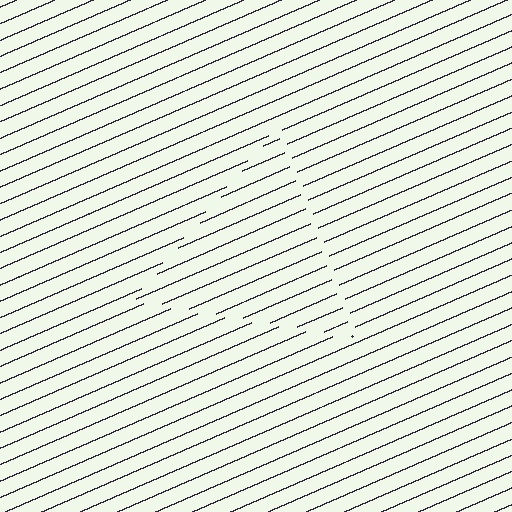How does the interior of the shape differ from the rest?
The interior of the shape contains the same grating, shifted by half a period — the contour is defined by the phase discontinuity where line-ends from the inner and outer gratings abut.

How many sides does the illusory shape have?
3 sides — the line-ends trace a triangle.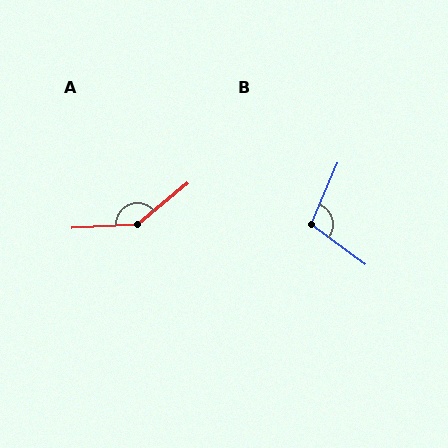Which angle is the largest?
A, at approximately 143 degrees.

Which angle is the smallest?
B, at approximately 103 degrees.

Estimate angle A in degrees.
Approximately 143 degrees.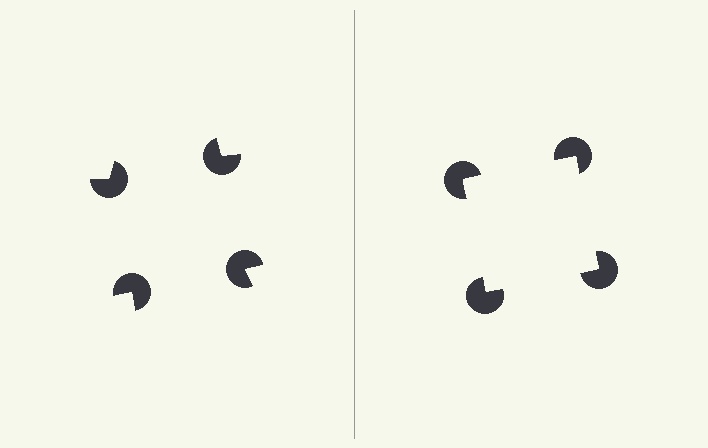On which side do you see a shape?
An illusory square appears on the right side. On the left side the wedge cuts are rotated, so no coherent shape forms.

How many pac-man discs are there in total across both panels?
8 — 4 on each side.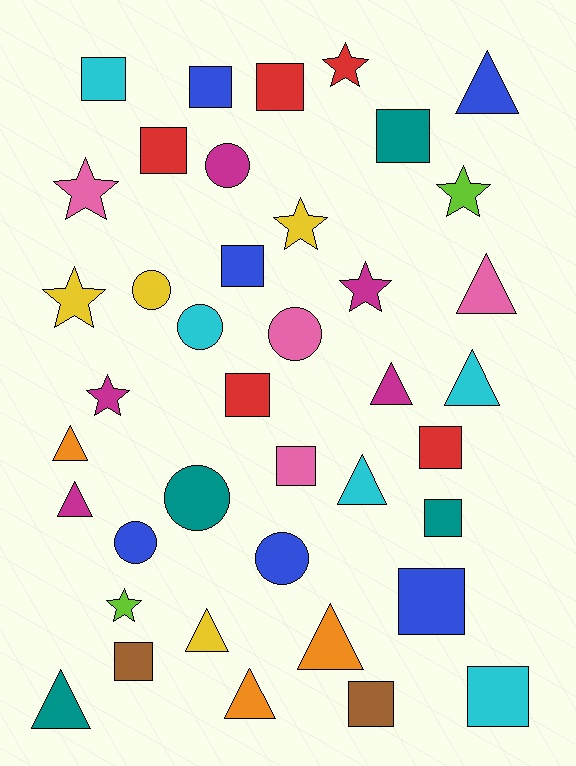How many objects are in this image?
There are 40 objects.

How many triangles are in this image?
There are 11 triangles.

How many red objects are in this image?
There are 5 red objects.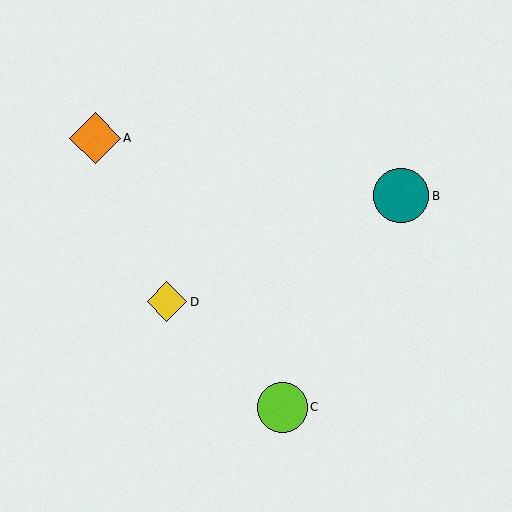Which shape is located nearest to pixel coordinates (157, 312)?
The yellow diamond (labeled D) at (167, 302) is nearest to that location.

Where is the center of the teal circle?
The center of the teal circle is at (401, 196).